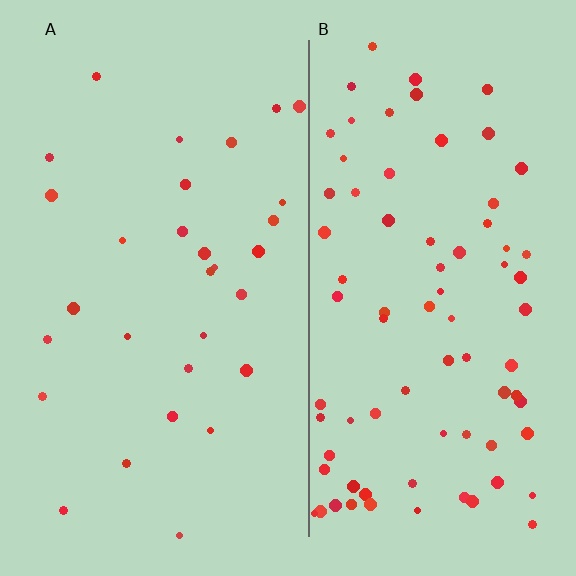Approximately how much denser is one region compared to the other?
Approximately 2.6× — region B over region A.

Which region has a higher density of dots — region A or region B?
B (the right).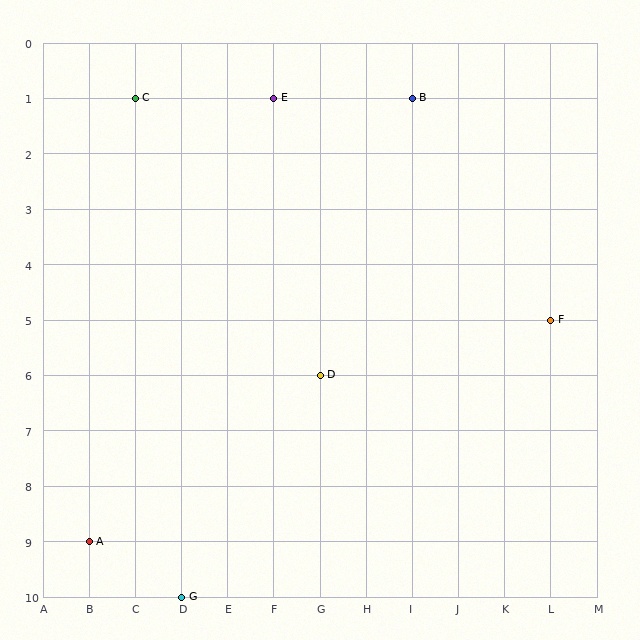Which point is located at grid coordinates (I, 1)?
Point B is at (I, 1).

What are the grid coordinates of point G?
Point G is at grid coordinates (D, 10).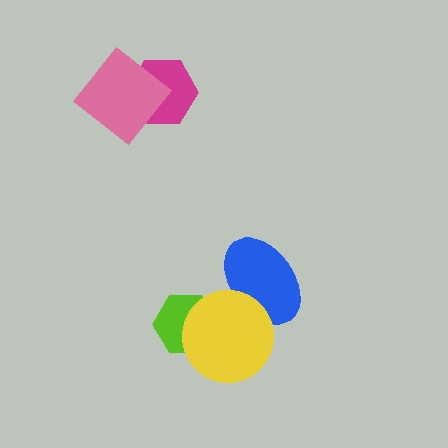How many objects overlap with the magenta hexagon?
1 object overlaps with the magenta hexagon.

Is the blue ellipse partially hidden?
Yes, it is partially covered by another shape.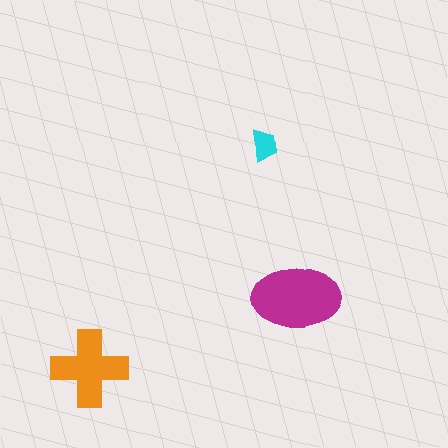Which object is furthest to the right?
The magenta ellipse is rightmost.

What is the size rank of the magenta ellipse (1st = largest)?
1st.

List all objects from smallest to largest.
The cyan trapezoid, the orange cross, the magenta ellipse.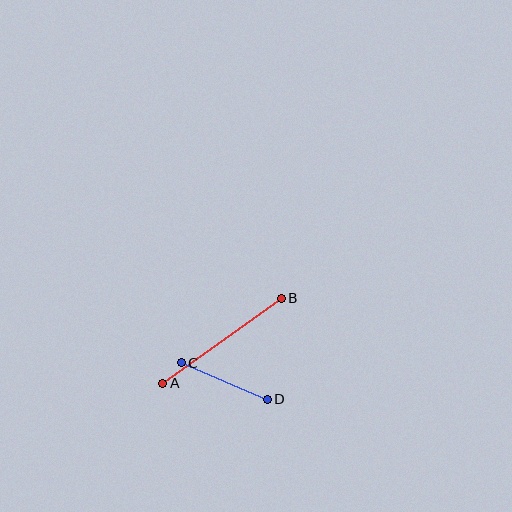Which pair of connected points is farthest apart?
Points A and B are farthest apart.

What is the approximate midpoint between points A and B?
The midpoint is at approximately (222, 341) pixels.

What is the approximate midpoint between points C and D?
The midpoint is at approximately (224, 381) pixels.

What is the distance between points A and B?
The distance is approximately 146 pixels.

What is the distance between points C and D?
The distance is approximately 93 pixels.